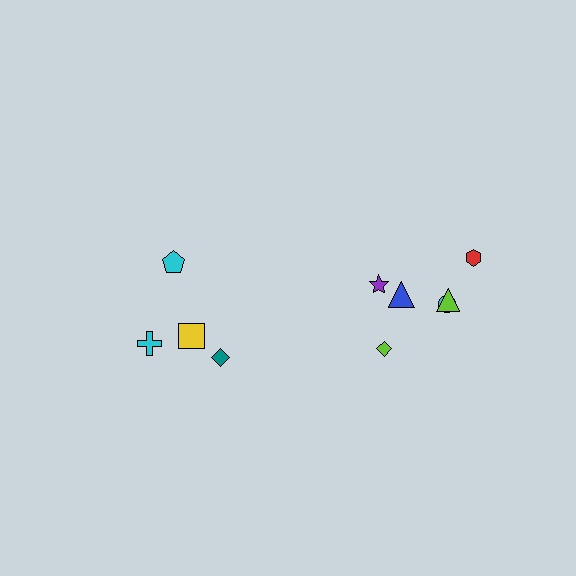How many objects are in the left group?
There are 4 objects.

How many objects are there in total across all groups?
There are 10 objects.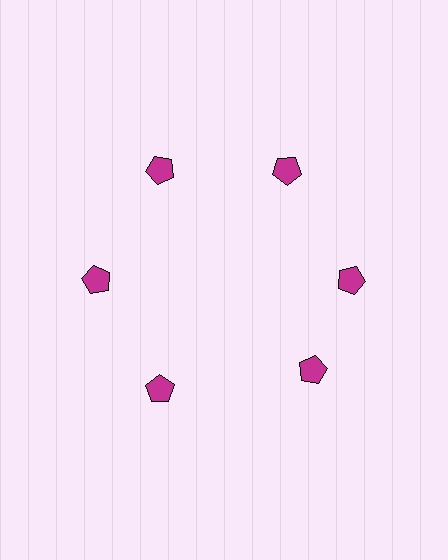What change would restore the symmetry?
The symmetry would be restored by rotating it back into even spacing with its neighbors so that all 6 pentagons sit at equal angles and equal distance from the center.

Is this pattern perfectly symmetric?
No. The 6 magenta pentagons are arranged in a ring, but one element near the 5 o'clock position is rotated out of alignment along the ring, breaking the 6-fold rotational symmetry.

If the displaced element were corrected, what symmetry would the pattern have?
It would have 6-fold rotational symmetry — the pattern would map onto itself every 60 degrees.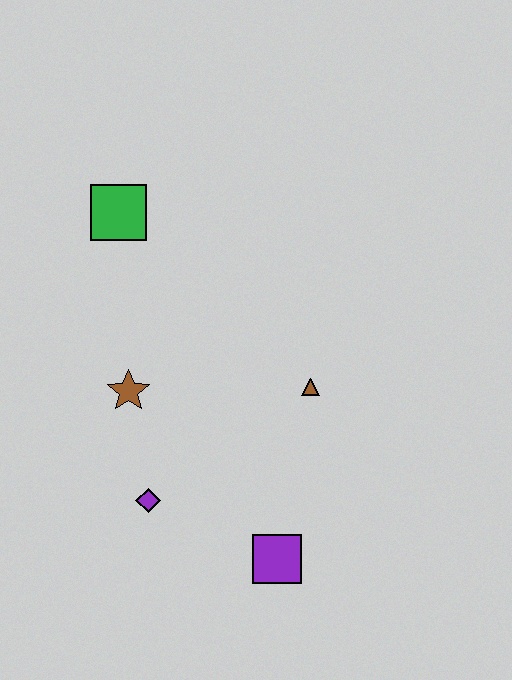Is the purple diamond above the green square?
No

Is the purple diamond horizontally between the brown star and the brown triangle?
Yes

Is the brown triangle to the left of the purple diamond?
No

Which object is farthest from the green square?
The purple square is farthest from the green square.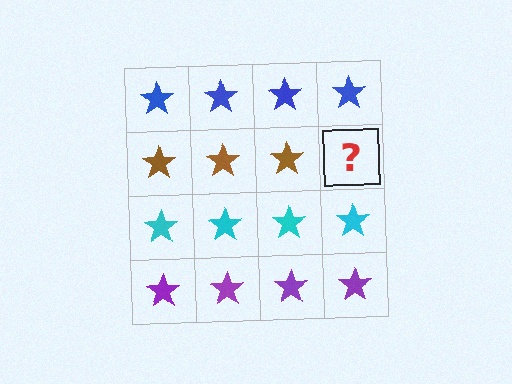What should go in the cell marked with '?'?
The missing cell should contain a brown star.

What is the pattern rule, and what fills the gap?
The rule is that each row has a consistent color. The gap should be filled with a brown star.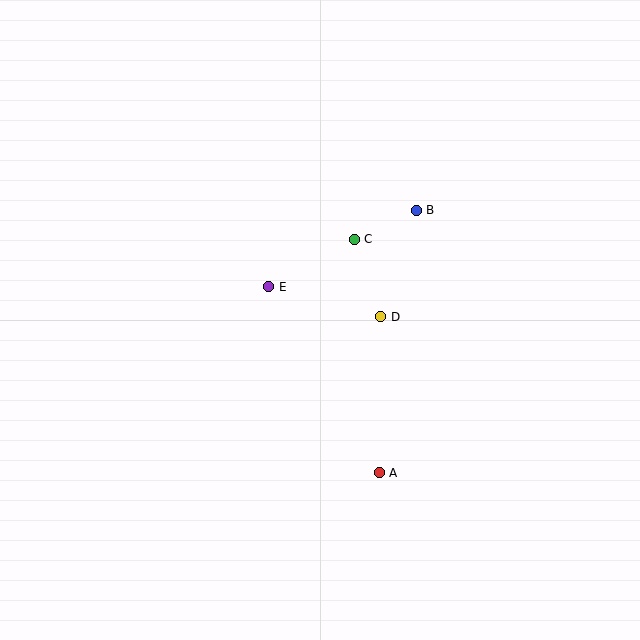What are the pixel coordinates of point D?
Point D is at (381, 317).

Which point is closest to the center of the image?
Point D at (381, 317) is closest to the center.